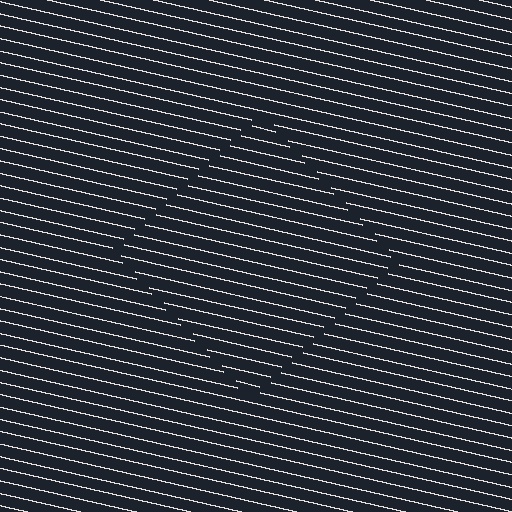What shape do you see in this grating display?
An illusory square. The interior of the shape contains the same grating, shifted by half a period — the contour is defined by the phase discontinuity where line-ends from the inner and outer gratings abut.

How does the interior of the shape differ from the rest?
The interior of the shape contains the same grating, shifted by half a period — the contour is defined by the phase discontinuity where line-ends from the inner and outer gratings abut.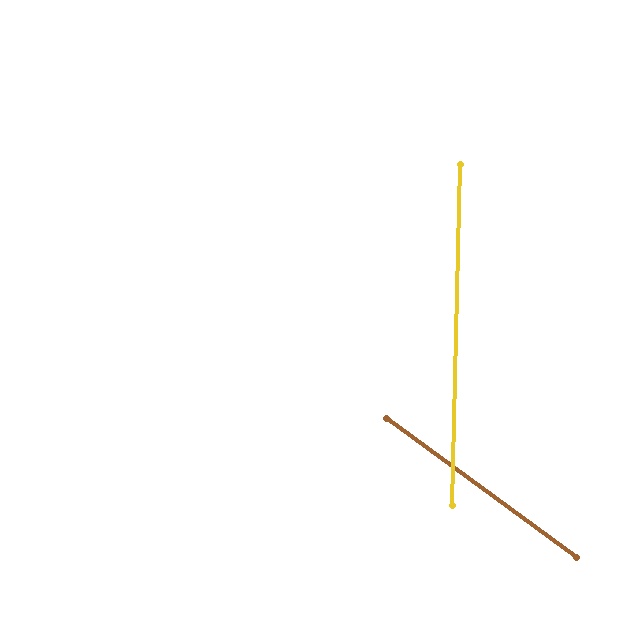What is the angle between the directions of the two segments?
Approximately 55 degrees.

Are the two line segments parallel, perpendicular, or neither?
Neither parallel nor perpendicular — they differ by about 55°.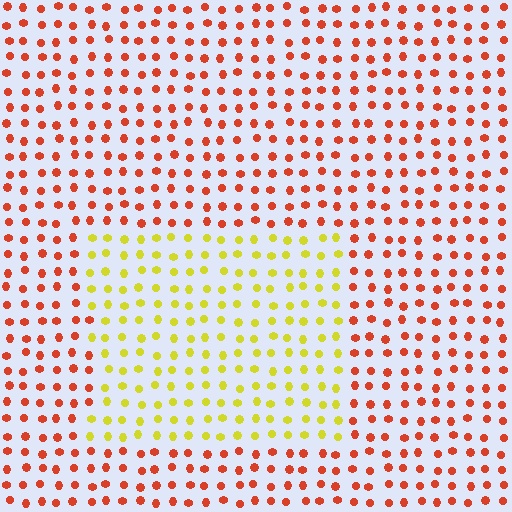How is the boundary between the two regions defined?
The boundary is defined purely by a slight shift in hue (about 55 degrees). Spacing, size, and orientation are identical on both sides.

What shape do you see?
I see a rectangle.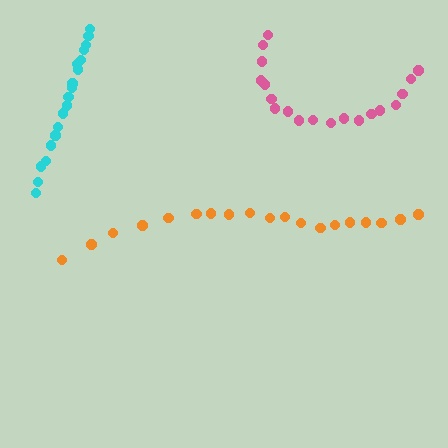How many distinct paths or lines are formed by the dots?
There are 3 distinct paths.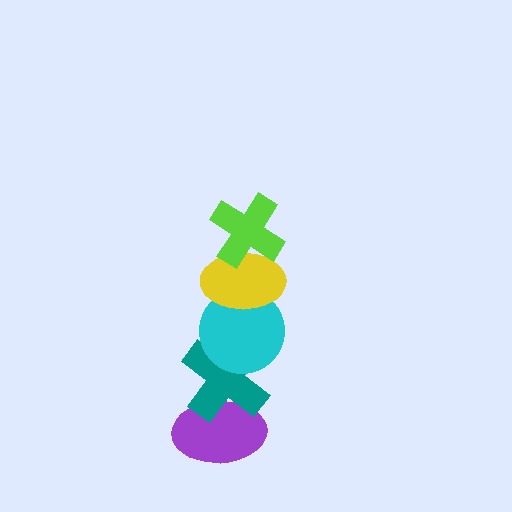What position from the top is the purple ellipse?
The purple ellipse is 5th from the top.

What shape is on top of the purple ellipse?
The teal cross is on top of the purple ellipse.